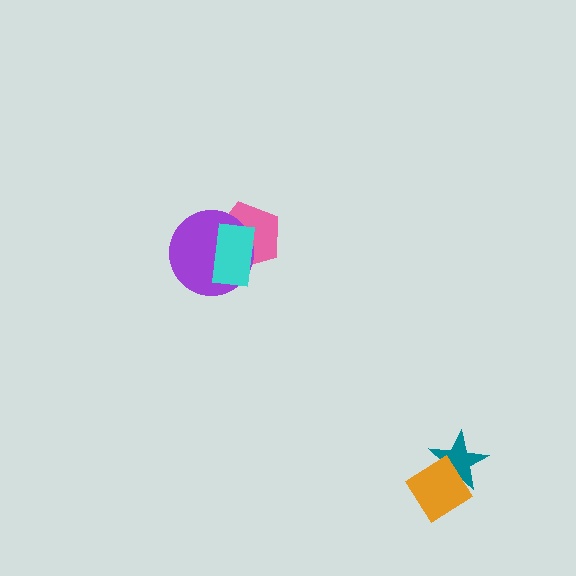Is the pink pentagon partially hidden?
Yes, it is partially covered by another shape.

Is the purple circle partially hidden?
Yes, it is partially covered by another shape.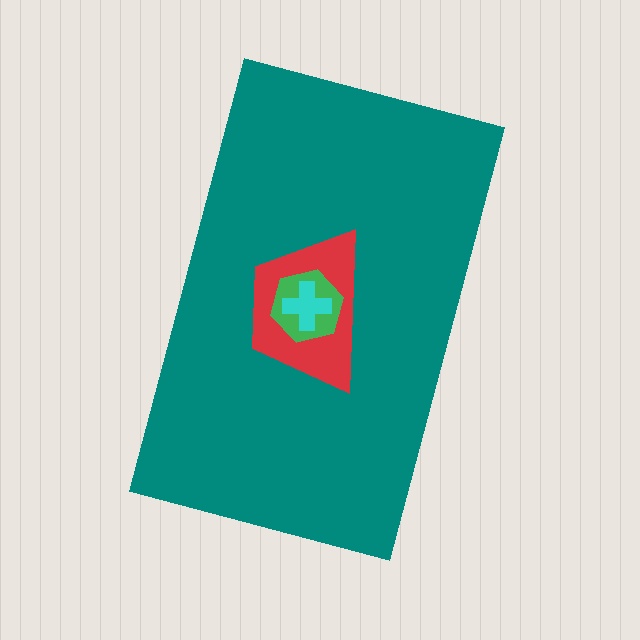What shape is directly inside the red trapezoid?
The green hexagon.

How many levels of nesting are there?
4.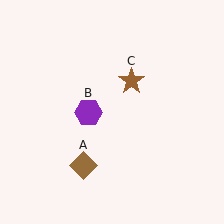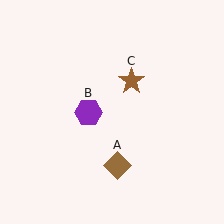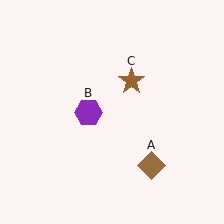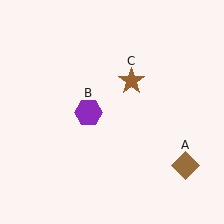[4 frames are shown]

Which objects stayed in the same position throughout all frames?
Purple hexagon (object B) and brown star (object C) remained stationary.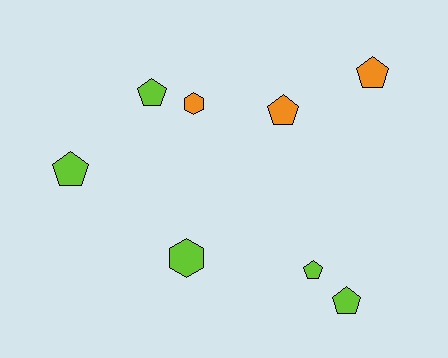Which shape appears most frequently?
Pentagon, with 6 objects.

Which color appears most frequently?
Lime, with 5 objects.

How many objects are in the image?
There are 8 objects.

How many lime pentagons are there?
There are 4 lime pentagons.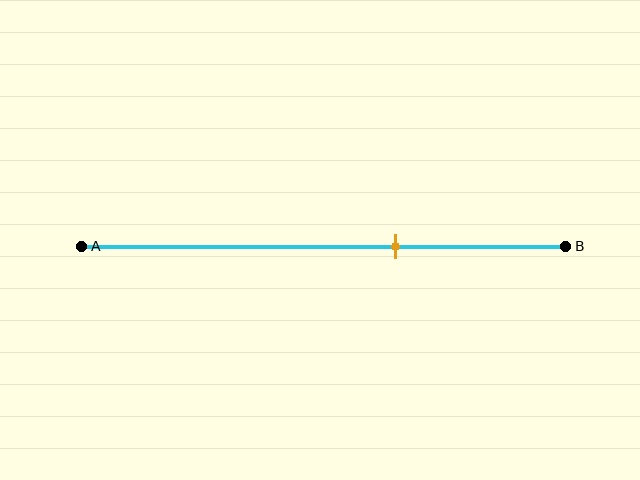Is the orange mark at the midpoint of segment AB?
No, the mark is at about 65% from A, not at the 50% midpoint.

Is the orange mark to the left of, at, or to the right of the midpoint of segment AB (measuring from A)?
The orange mark is to the right of the midpoint of segment AB.